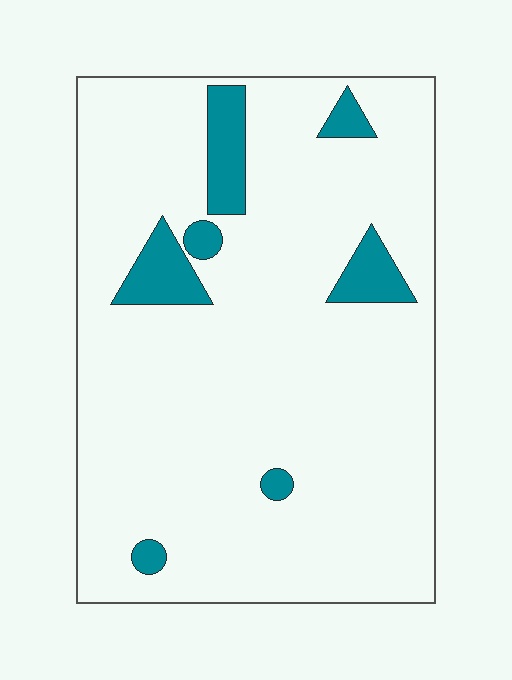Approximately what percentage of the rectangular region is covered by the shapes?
Approximately 10%.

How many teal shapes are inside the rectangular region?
7.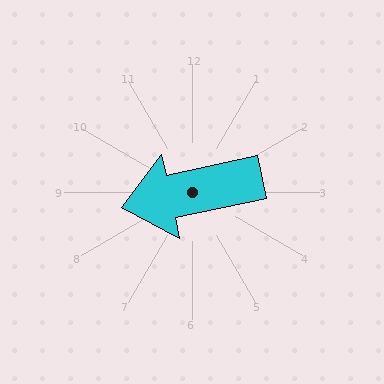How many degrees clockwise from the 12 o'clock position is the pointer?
Approximately 258 degrees.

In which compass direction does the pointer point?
West.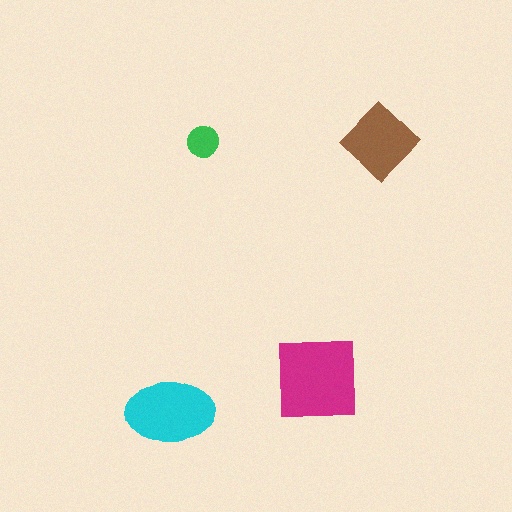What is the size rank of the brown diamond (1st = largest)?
3rd.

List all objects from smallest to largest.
The green circle, the brown diamond, the cyan ellipse, the magenta square.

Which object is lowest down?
The cyan ellipse is bottommost.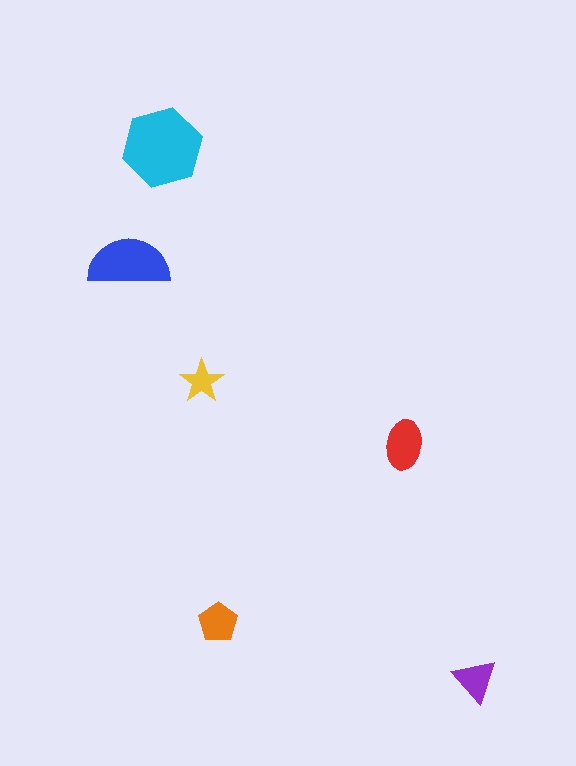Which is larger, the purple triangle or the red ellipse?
The red ellipse.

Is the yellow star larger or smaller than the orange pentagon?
Smaller.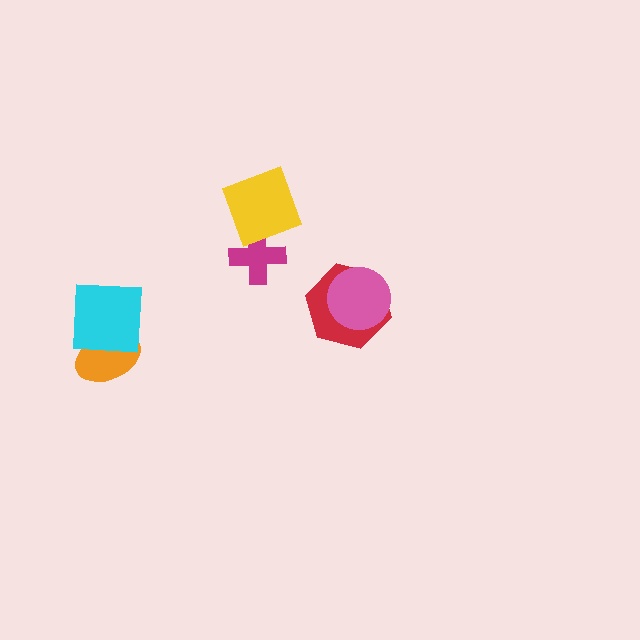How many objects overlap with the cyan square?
1 object overlaps with the cyan square.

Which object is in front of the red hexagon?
The pink circle is in front of the red hexagon.